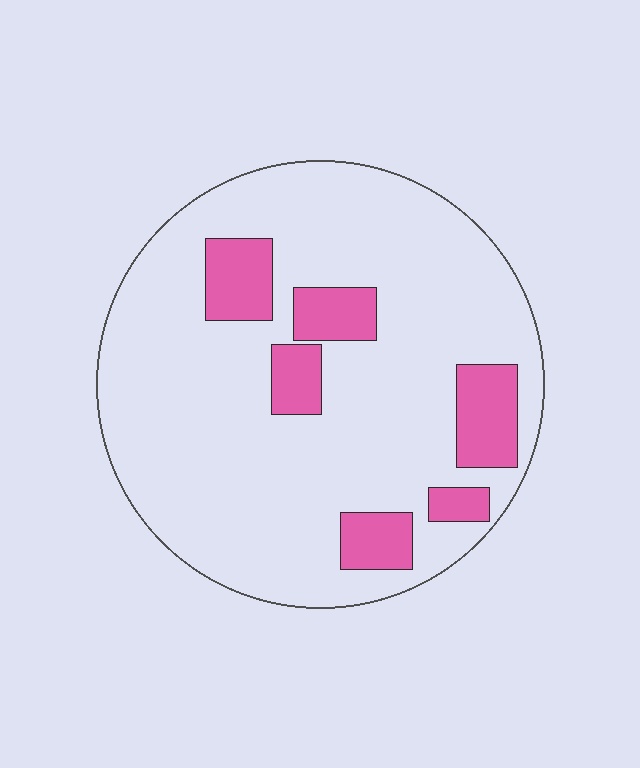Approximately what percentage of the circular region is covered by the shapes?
Approximately 15%.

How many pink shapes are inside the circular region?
6.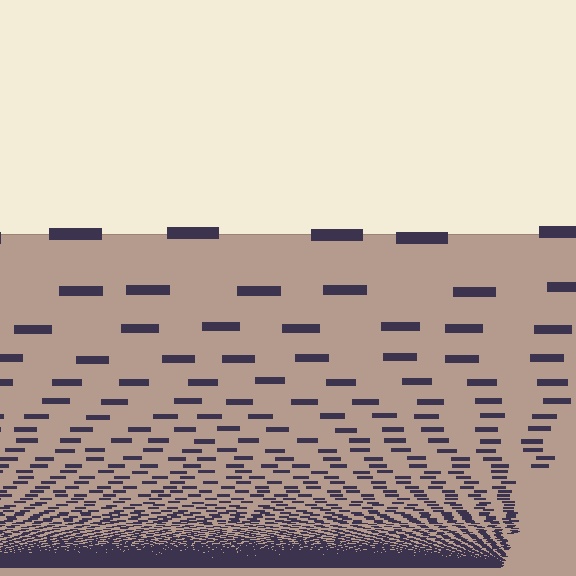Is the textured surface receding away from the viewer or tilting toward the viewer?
The surface appears to tilt toward the viewer. Texture elements get larger and sparser toward the top.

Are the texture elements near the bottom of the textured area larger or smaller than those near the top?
Smaller. The gradient is inverted — elements near the bottom are smaller and denser.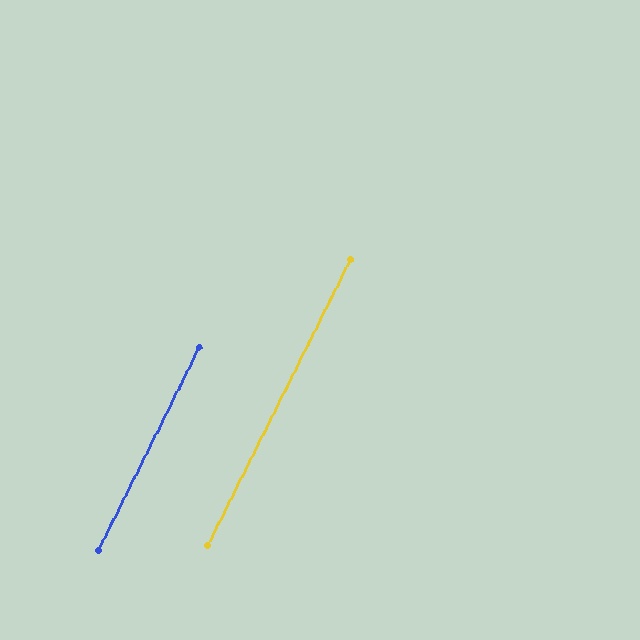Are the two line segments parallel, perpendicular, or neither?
Parallel — their directions differ by only 0.2°.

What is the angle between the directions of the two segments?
Approximately 0 degrees.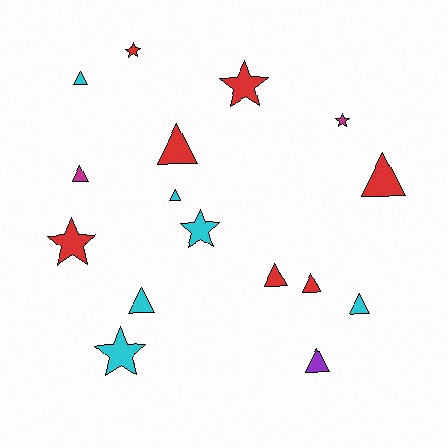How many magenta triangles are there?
There is 1 magenta triangle.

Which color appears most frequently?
Red, with 7 objects.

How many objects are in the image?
There are 16 objects.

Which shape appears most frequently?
Triangle, with 10 objects.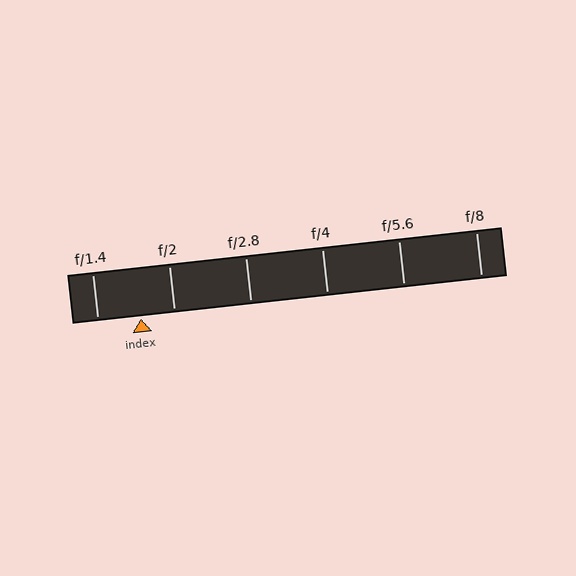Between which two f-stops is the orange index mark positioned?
The index mark is between f/1.4 and f/2.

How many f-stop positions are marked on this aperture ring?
There are 6 f-stop positions marked.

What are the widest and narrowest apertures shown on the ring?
The widest aperture shown is f/1.4 and the narrowest is f/8.